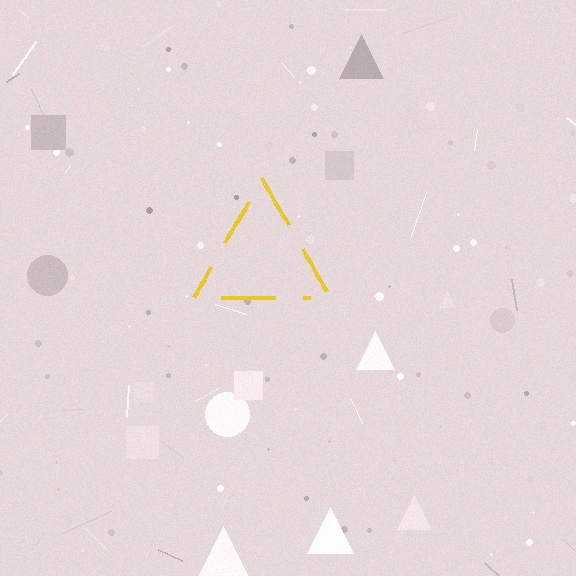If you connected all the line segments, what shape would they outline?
They would outline a triangle.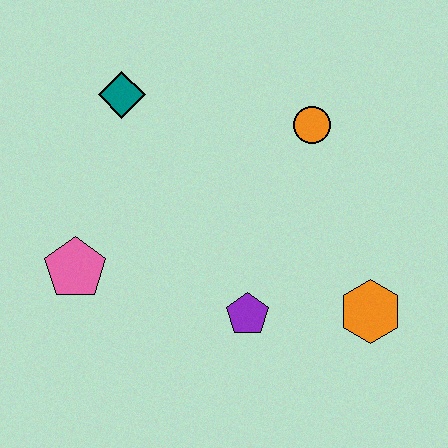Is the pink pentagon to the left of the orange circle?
Yes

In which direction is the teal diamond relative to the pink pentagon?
The teal diamond is above the pink pentagon.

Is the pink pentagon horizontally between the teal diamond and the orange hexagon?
No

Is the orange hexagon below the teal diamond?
Yes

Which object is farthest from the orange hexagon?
The teal diamond is farthest from the orange hexagon.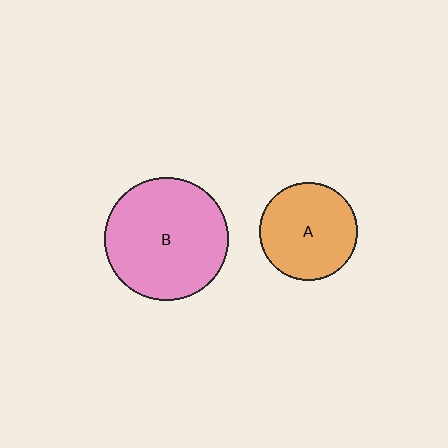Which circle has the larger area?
Circle B (pink).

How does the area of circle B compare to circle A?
Approximately 1.6 times.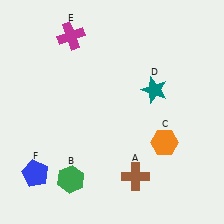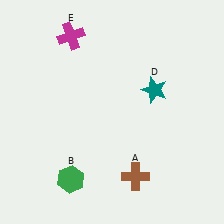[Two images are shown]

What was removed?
The orange hexagon (C), the blue pentagon (F) were removed in Image 2.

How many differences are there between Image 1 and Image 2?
There are 2 differences between the two images.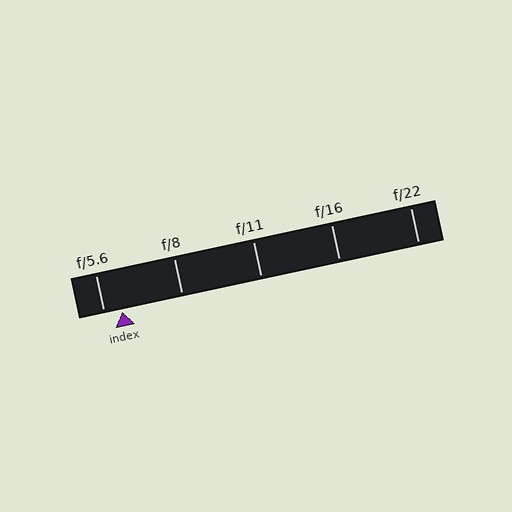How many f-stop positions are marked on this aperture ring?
There are 5 f-stop positions marked.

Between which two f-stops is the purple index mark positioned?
The index mark is between f/5.6 and f/8.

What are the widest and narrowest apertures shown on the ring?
The widest aperture shown is f/5.6 and the narrowest is f/22.